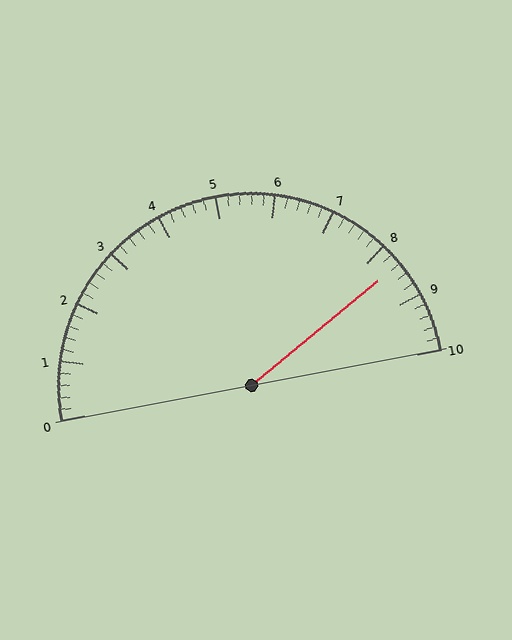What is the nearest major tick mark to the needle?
The nearest major tick mark is 8.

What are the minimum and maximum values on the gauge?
The gauge ranges from 0 to 10.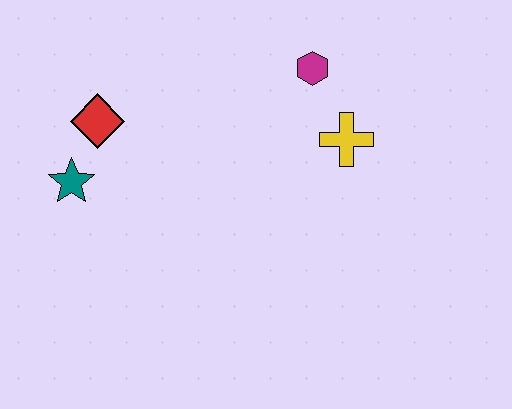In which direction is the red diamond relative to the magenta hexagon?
The red diamond is to the left of the magenta hexagon.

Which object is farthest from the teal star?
The yellow cross is farthest from the teal star.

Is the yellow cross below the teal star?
No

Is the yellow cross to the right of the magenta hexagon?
Yes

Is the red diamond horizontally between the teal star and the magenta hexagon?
Yes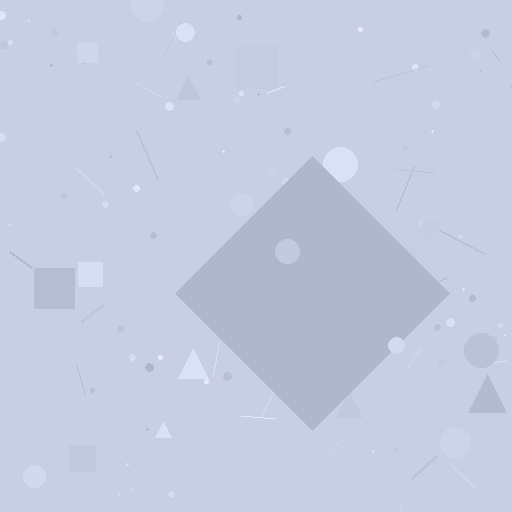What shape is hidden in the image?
A diamond is hidden in the image.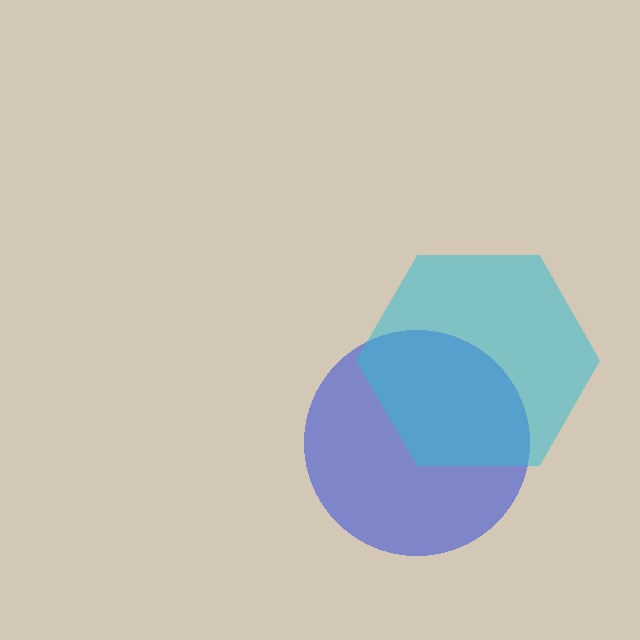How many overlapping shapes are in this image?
There are 2 overlapping shapes in the image.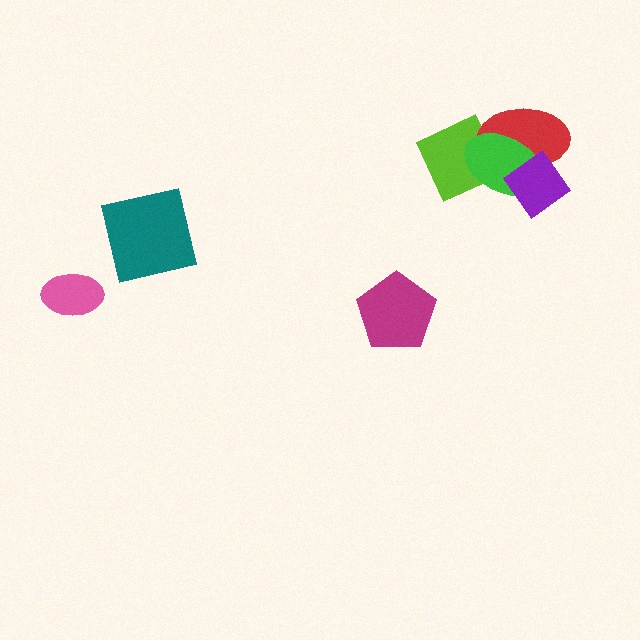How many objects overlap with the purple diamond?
2 objects overlap with the purple diamond.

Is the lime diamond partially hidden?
Yes, it is partially covered by another shape.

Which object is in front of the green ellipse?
The purple diamond is in front of the green ellipse.